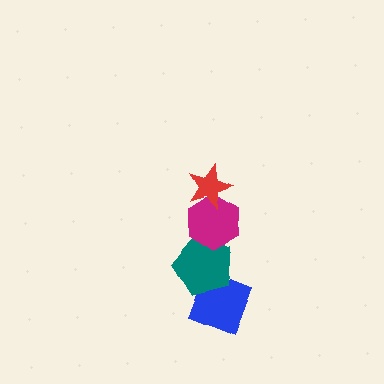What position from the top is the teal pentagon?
The teal pentagon is 3rd from the top.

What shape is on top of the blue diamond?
The teal pentagon is on top of the blue diamond.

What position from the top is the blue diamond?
The blue diamond is 4th from the top.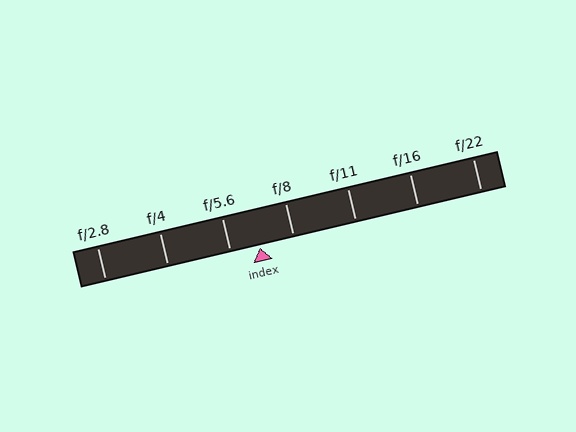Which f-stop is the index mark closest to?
The index mark is closest to f/5.6.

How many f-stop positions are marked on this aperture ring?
There are 7 f-stop positions marked.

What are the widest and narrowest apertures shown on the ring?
The widest aperture shown is f/2.8 and the narrowest is f/22.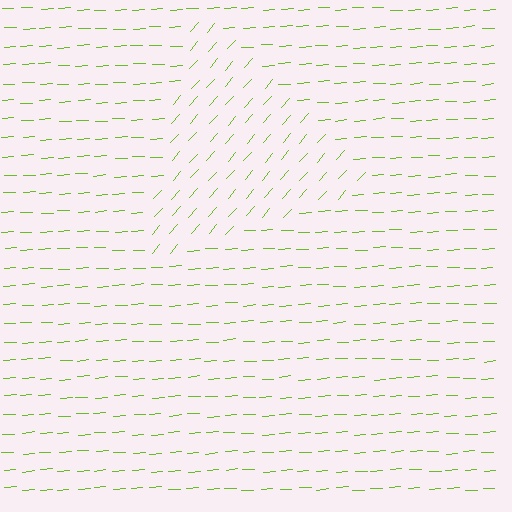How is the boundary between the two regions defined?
The boundary is defined purely by a change in line orientation (approximately 45 degrees difference). All lines are the same color and thickness.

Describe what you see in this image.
The image is filled with small lime line segments. A triangle region in the image has lines oriented differently from the surrounding lines, creating a visible texture boundary.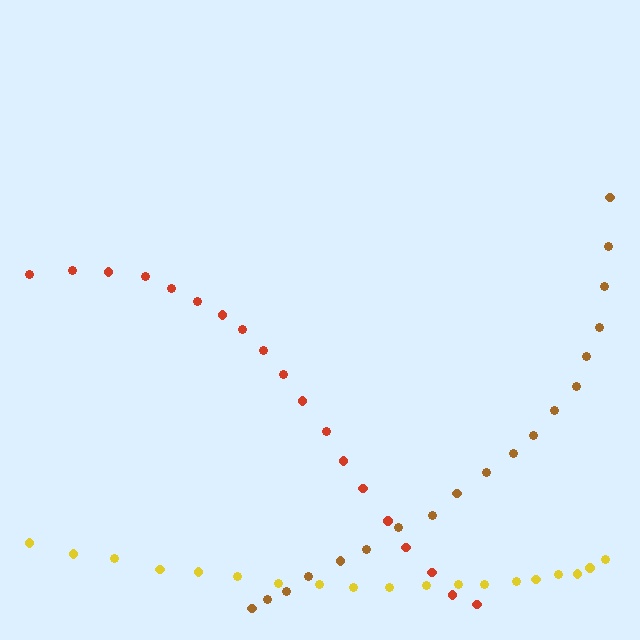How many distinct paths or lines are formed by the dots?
There are 3 distinct paths.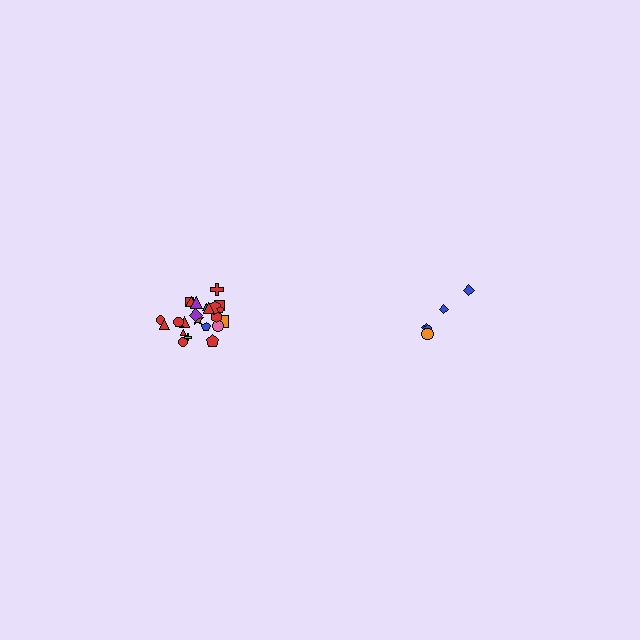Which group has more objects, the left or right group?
The left group.